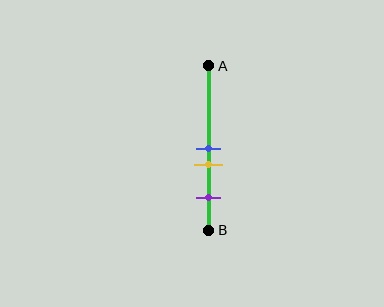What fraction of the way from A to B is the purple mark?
The purple mark is approximately 80% (0.8) of the way from A to B.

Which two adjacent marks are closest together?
The blue and yellow marks are the closest adjacent pair.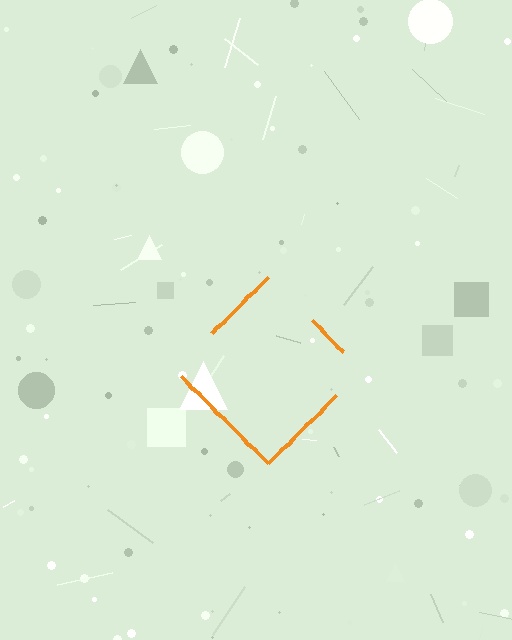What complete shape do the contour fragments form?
The contour fragments form a diamond.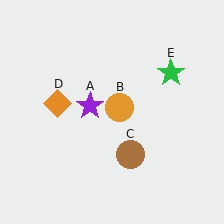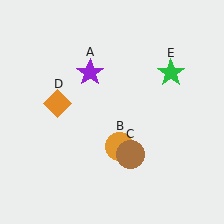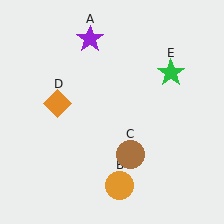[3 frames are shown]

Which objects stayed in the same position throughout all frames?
Brown circle (object C) and orange diamond (object D) and green star (object E) remained stationary.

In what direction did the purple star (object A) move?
The purple star (object A) moved up.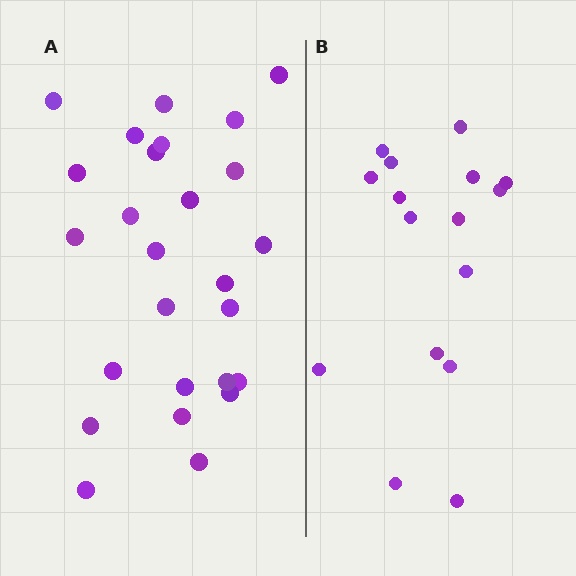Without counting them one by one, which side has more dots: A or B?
Region A (the left region) has more dots.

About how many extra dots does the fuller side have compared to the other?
Region A has roughly 10 or so more dots than region B.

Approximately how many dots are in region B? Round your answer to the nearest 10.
About 20 dots. (The exact count is 16, which rounds to 20.)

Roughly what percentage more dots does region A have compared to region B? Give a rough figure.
About 60% more.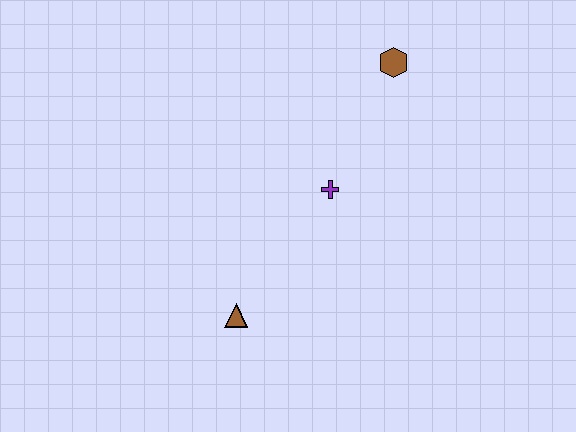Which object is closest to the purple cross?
The brown hexagon is closest to the purple cross.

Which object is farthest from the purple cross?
The brown triangle is farthest from the purple cross.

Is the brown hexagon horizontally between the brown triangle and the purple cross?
No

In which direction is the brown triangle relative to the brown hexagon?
The brown triangle is below the brown hexagon.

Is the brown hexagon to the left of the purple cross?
No